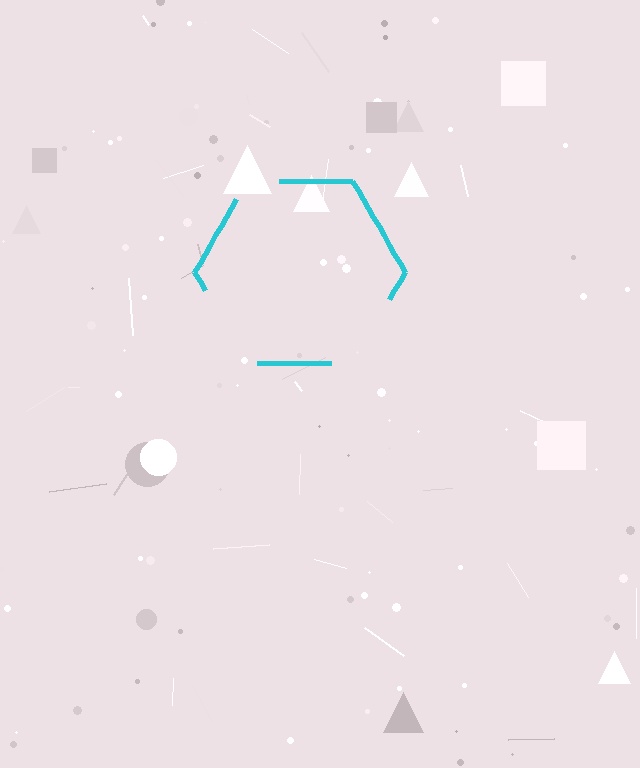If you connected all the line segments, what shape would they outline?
They would outline a hexagon.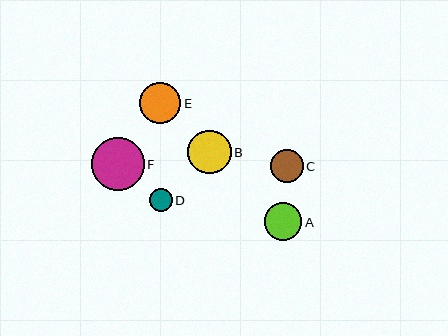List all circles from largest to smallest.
From largest to smallest: F, B, E, A, C, D.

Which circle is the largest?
Circle F is the largest with a size of approximately 53 pixels.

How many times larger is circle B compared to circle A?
Circle B is approximately 1.1 times the size of circle A.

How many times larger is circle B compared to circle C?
Circle B is approximately 1.3 times the size of circle C.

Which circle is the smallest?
Circle D is the smallest with a size of approximately 23 pixels.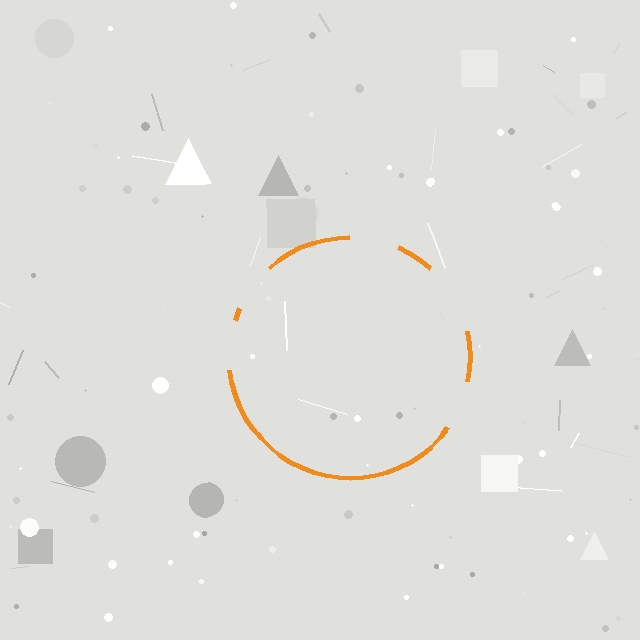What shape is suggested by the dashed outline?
The dashed outline suggests a circle.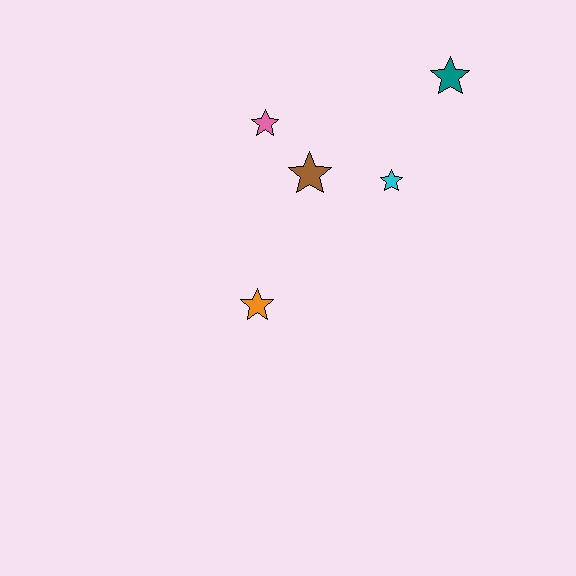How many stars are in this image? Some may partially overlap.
There are 5 stars.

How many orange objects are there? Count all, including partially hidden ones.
There is 1 orange object.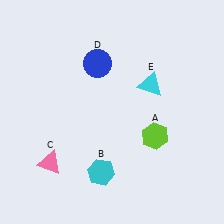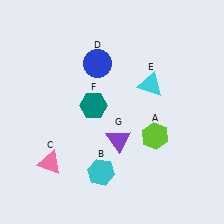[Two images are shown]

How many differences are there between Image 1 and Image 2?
There are 2 differences between the two images.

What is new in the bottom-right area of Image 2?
A purple triangle (G) was added in the bottom-right area of Image 2.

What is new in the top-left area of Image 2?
A teal hexagon (F) was added in the top-left area of Image 2.